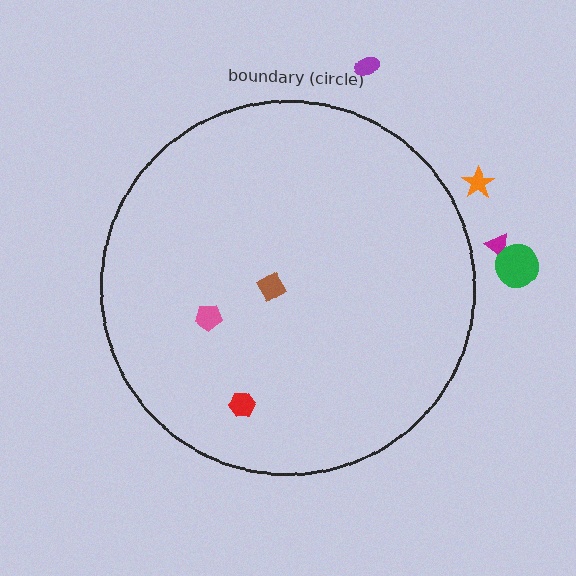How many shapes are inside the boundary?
3 inside, 4 outside.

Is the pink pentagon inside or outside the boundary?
Inside.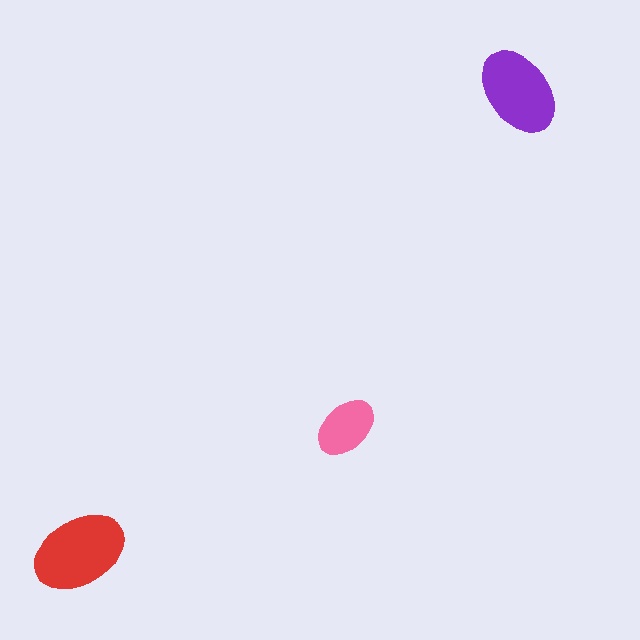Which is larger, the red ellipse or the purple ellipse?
The red one.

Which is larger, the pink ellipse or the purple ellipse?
The purple one.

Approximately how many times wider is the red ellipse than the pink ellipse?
About 1.5 times wider.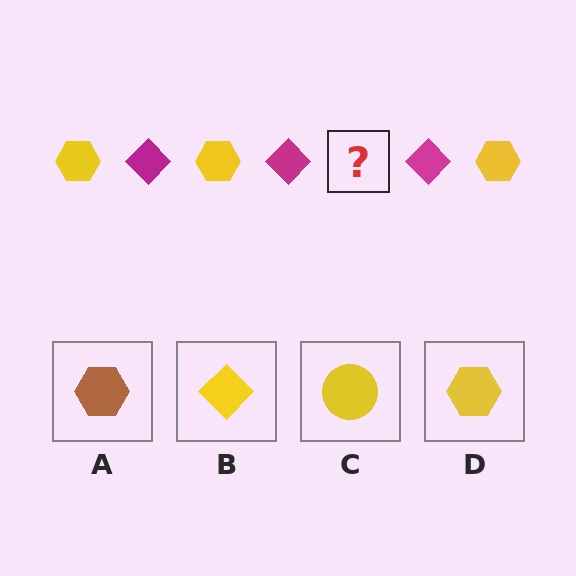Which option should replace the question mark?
Option D.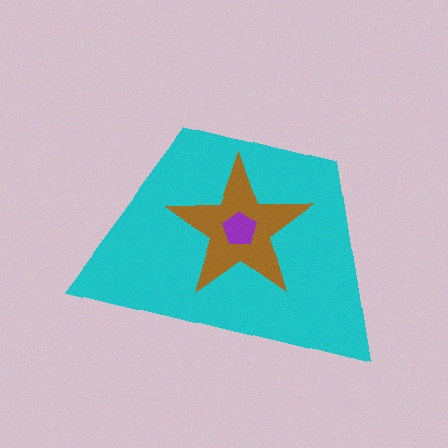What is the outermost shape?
The cyan trapezoid.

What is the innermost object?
The purple pentagon.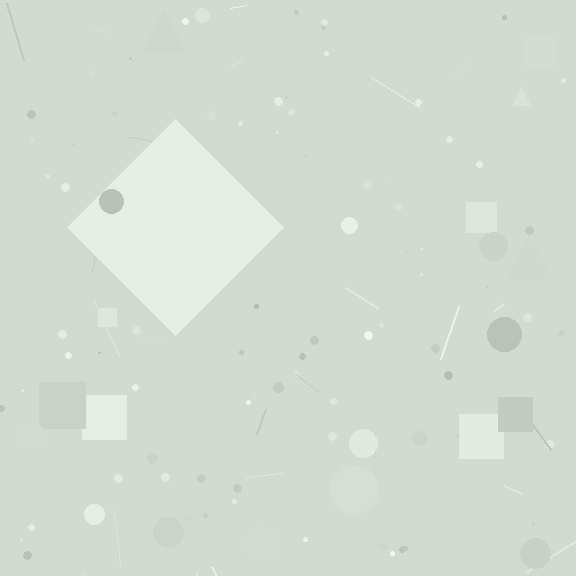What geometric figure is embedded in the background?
A diamond is embedded in the background.